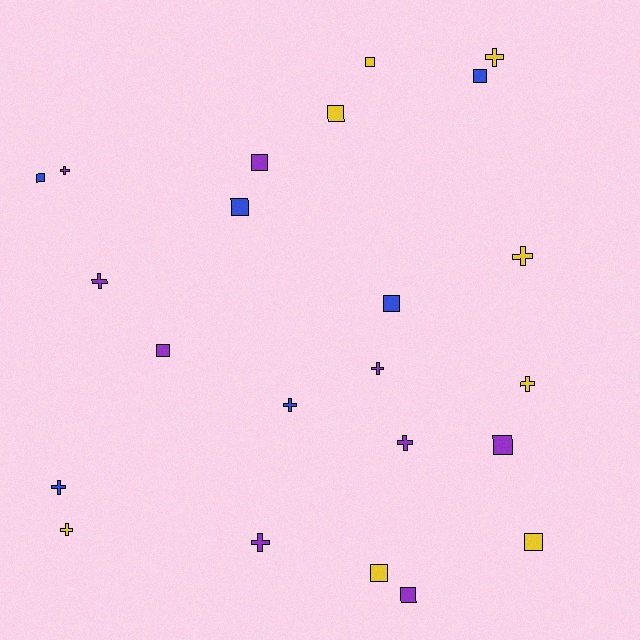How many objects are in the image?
There are 23 objects.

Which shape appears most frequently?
Square, with 12 objects.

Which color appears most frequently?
Purple, with 9 objects.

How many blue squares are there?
There are 4 blue squares.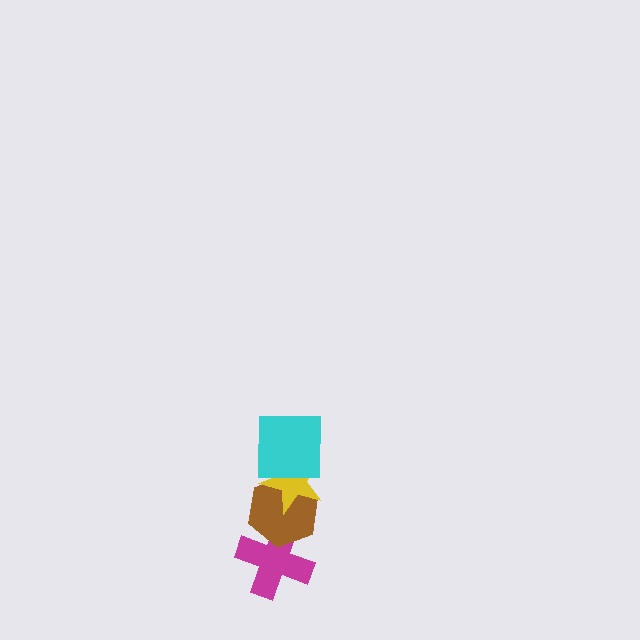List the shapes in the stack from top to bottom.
From top to bottom: the cyan square, the yellow star, the brown hexagon, the magenta cross.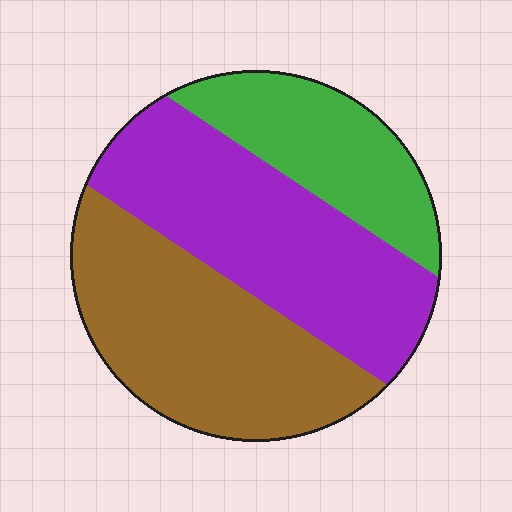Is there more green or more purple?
Purple.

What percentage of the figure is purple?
Purple covers about 40% of the figure.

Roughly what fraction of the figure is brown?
Brown covers 38% of the figure.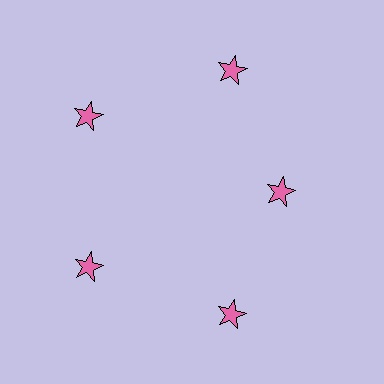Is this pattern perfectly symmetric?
No. The 5 pink stars are arranged in a ring, but one element near the 3 o'clock position is pulled inward toward the center, breaking the 5-fold rotational symmetry.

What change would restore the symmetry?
The symmetry would be restored by moving it outward, back onto the ring so that all 5 stars sit at equal angles and equal distance from the center.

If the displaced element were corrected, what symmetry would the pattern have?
It would have 5-fold rotational symmetry — the pattern would map onto itself every 72 degrees.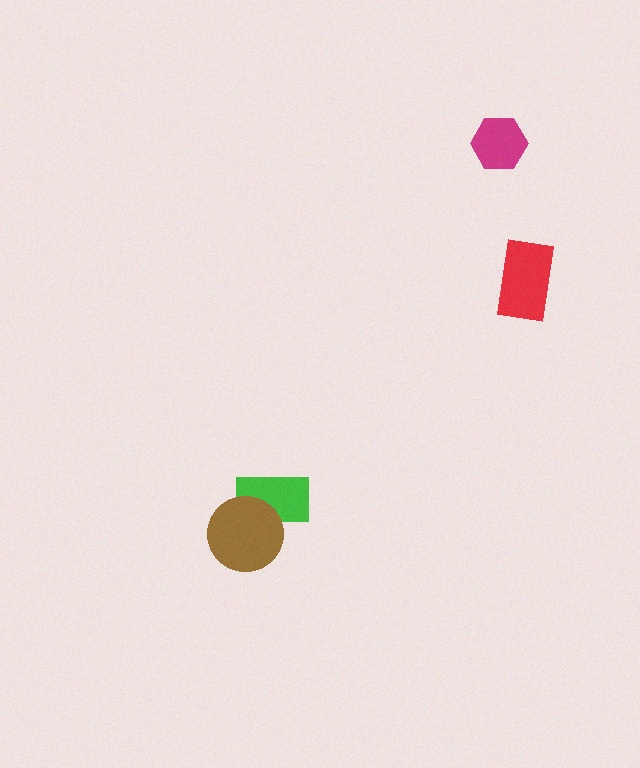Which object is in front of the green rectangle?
The brown circle is in front of the green rectangle.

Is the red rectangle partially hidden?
No, no other shape covers it.